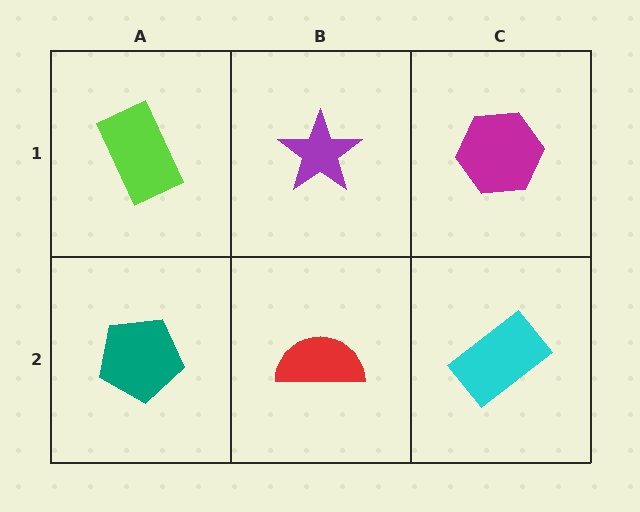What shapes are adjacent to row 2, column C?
A magenta hexagon (row 1, column C), a red semicircle (row 2, column B).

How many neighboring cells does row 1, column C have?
2.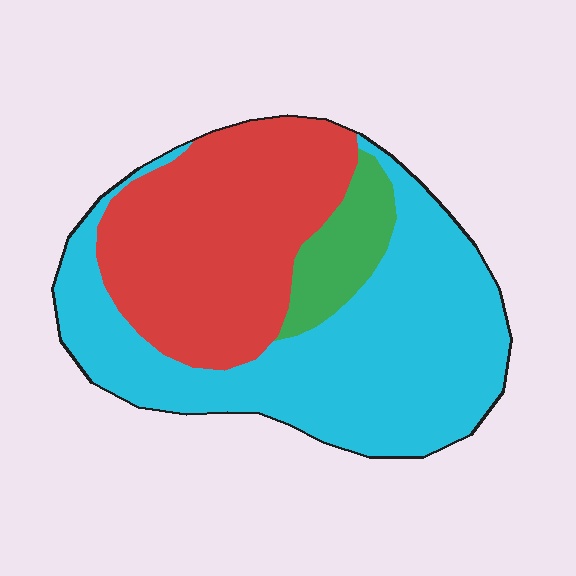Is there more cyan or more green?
Cyan.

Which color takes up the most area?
Cyan, at roughly 50%.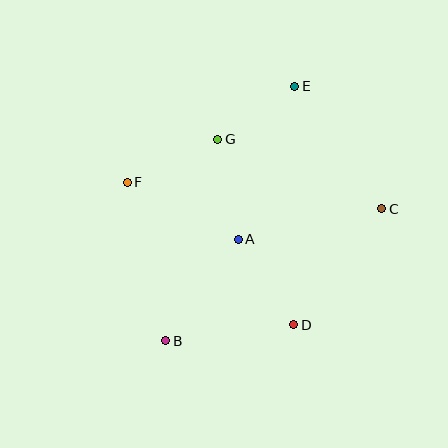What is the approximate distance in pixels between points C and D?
The distance between C and D is approximately 146 pixels.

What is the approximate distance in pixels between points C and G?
The distance between C and G is approximately 178 pixels.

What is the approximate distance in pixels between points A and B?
The distance between A and B is approximately 125 pixels.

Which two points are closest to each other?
Points E and G are closest to each other.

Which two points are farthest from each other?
Points B and E are farthest from each other.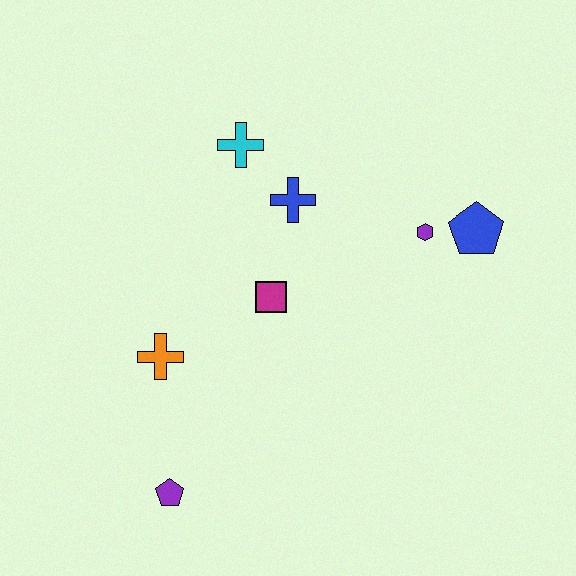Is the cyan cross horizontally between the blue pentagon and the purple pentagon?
Yes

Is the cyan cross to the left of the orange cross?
No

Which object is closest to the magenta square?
The blue cross is closest to the magenta square.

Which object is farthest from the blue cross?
The purple pentagon is farthest from the blue cross.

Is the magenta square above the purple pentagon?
Yes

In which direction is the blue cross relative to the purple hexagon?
The blue cross is to the left of the purple hexagon.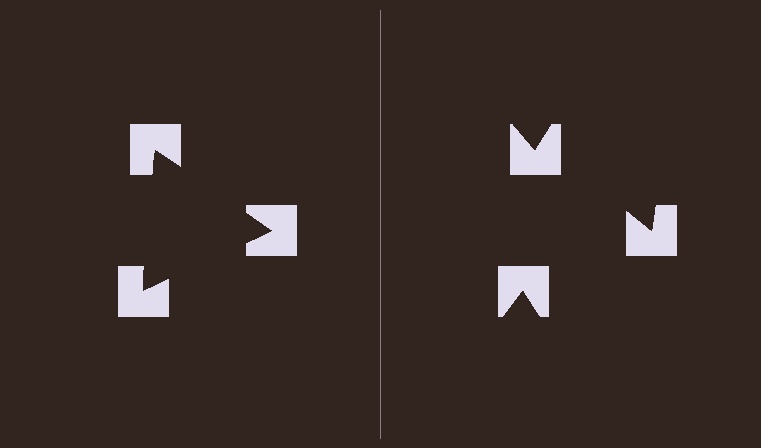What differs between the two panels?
The notched squares are positioned identically on both sides; only the wedge orientations differ. On the left they align to a triangle; on the right they are misaligned.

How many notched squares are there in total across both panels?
6 — 3 on each side.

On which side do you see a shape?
An illusory triangle appears on the left side. On the right side the wedge cuts are rotated, so no coherent shape forms.